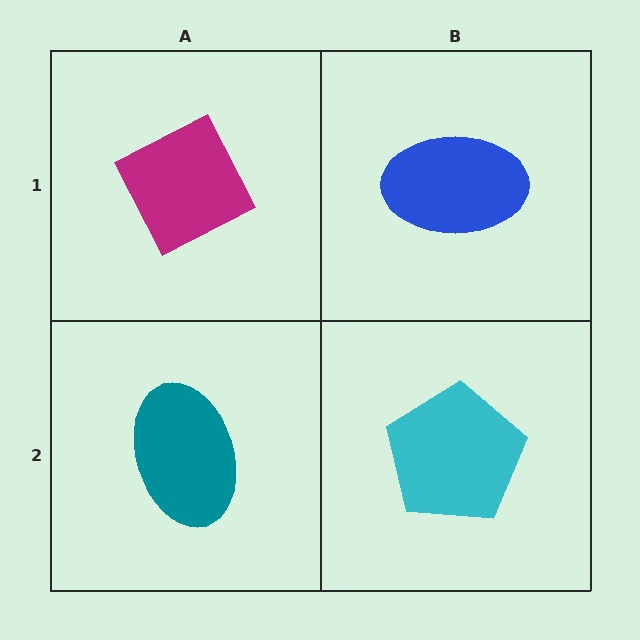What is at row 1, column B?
A blue ellipse.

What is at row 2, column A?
A teal ellipse.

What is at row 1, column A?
A magenta diamond.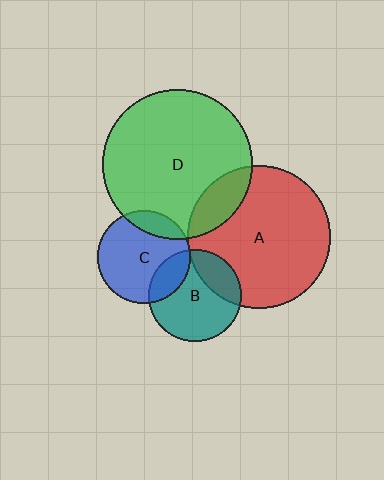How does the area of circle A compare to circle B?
Approximately 2.4 times.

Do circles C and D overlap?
Yes.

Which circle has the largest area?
Circle D (green).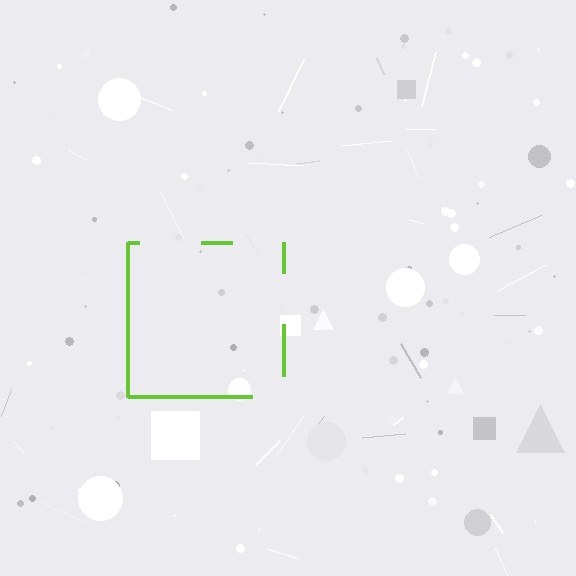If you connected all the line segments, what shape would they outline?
They would outline a square.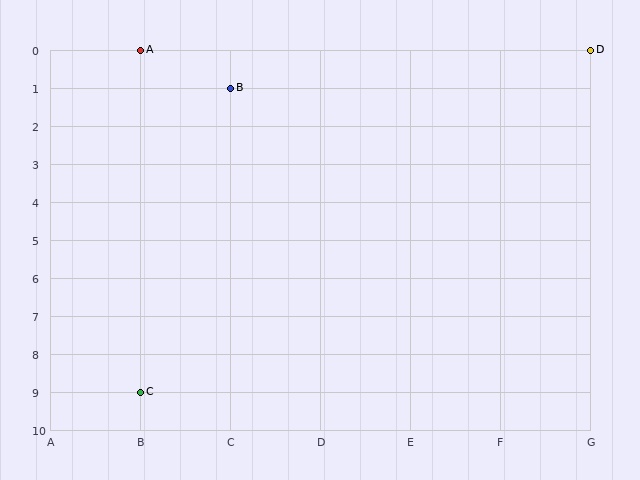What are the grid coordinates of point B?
Point B is at grid coordinates (C, 1).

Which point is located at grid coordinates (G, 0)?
Point D is at (G, 0).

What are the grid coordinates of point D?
Point D is at grid coordinates (G, 0).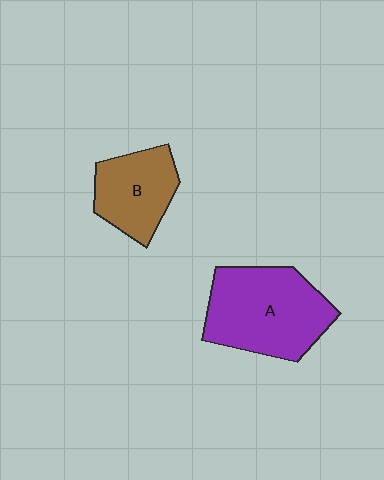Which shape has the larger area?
Shape A (purple).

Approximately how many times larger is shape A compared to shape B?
Approximately 1.6 times.